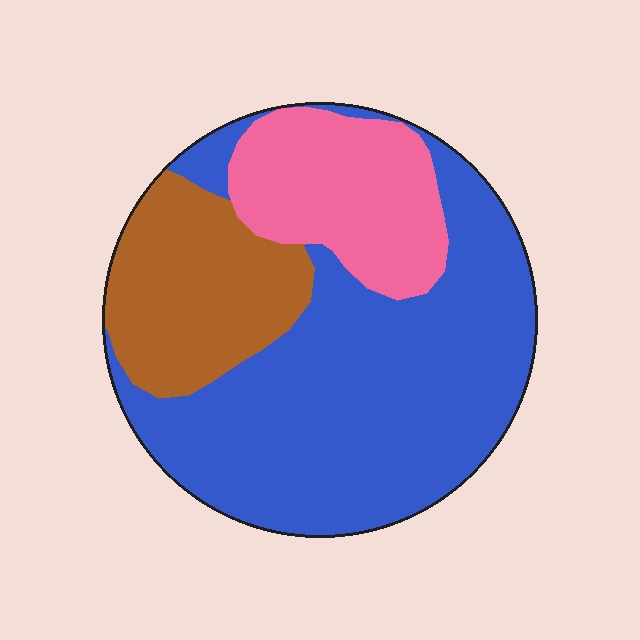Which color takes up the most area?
Blue, at roughly 60%.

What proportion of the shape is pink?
Pink covers about 20% of the shape.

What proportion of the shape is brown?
Brown covers around 20% of the shape.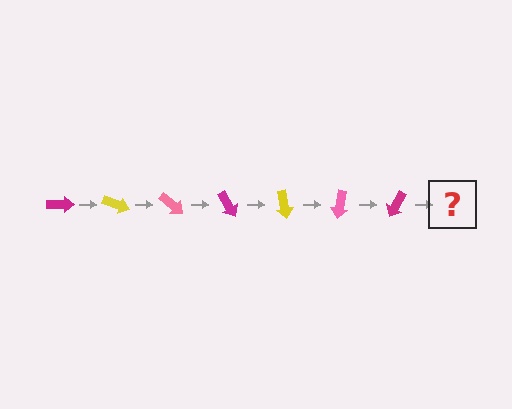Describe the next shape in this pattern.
It should be a yellow arrow, rotated 140 degrees from the start.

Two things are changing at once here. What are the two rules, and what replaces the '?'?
The two rules are that it rotates 20 degrees each step and the color cycles through magenta, yellow, and pink. The '?' should be a yellow arrow, rotated 140 degrees from the start.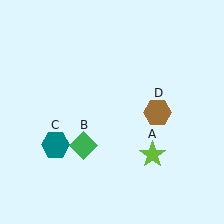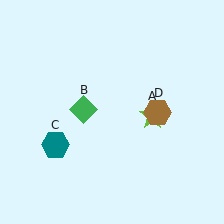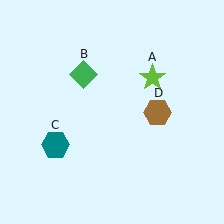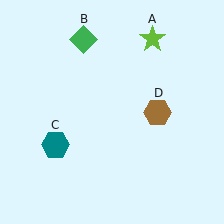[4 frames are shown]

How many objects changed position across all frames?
2 objects changed position: lime star (object A), green diamond (object B).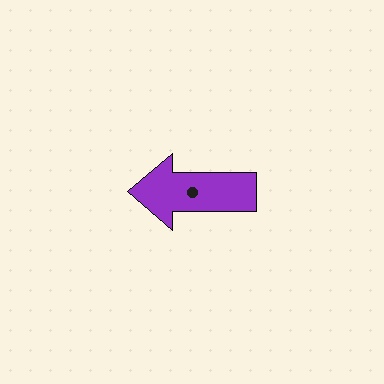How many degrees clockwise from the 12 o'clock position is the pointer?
Approximately 270 degrees.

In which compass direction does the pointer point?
West.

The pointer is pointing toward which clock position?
Roughly 9 o'clock.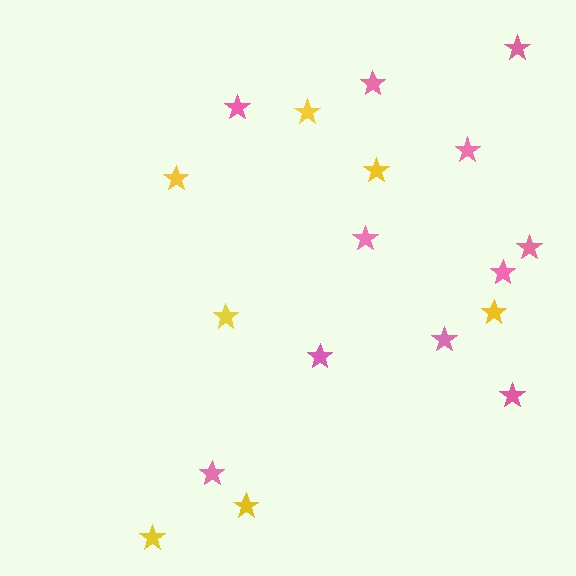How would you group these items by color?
There are 2 groups: one group of pink stars (11) and one group of yellow stars (7).